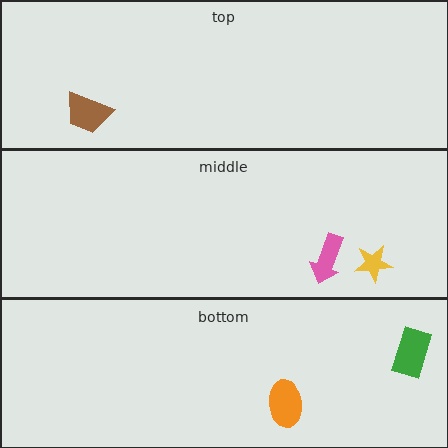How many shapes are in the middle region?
2.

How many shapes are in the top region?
1.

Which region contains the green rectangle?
The bottom region.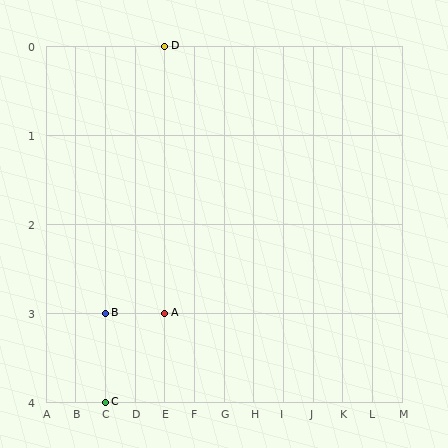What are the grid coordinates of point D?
Point D is at grid coordinates (E, 0).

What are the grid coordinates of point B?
Point B is at grid coordinates (C, 3).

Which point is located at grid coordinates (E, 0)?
Point D is at (E, 0).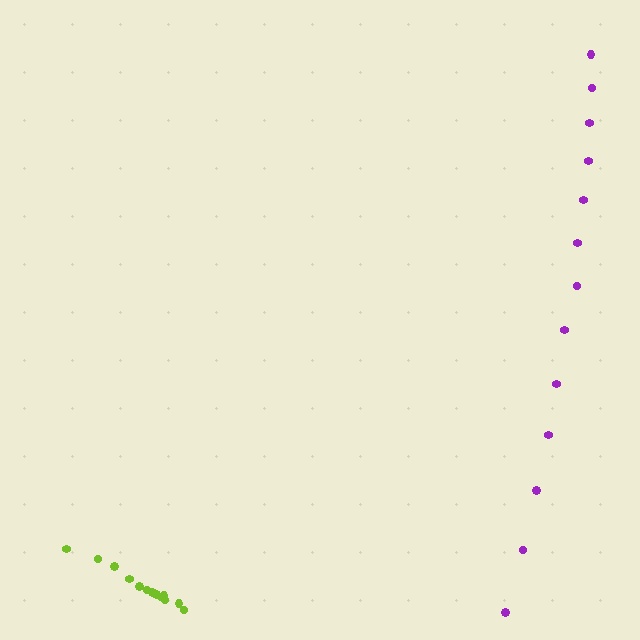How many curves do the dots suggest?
There are 2 distinct paths.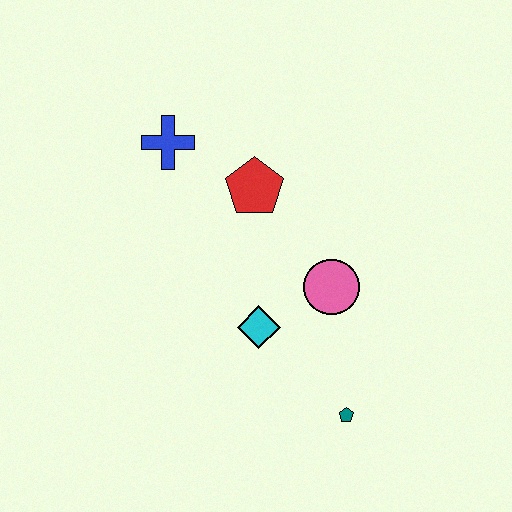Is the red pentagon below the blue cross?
Yes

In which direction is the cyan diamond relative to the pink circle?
The cyan diamond is to the left of the pink circle.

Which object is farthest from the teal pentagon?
The blue cross is farthest from the teal pentagon.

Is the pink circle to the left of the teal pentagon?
Yes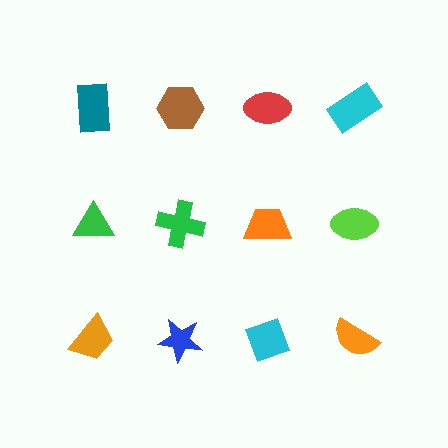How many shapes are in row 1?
4 shapes.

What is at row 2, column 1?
A green triangle.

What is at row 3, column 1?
An orange trapezoid.